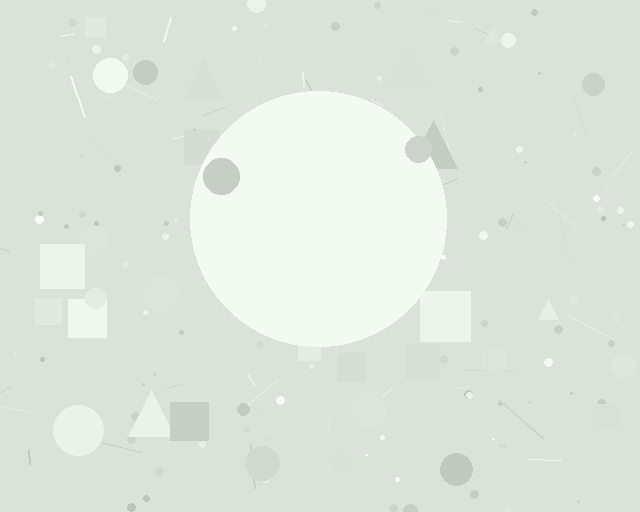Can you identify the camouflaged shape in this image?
The camouflaged shape is a circle.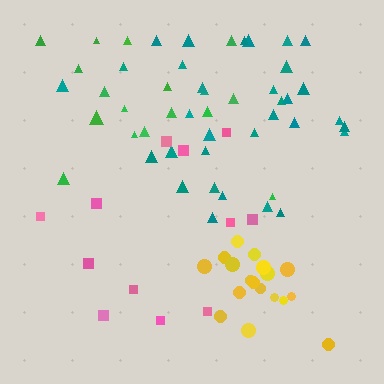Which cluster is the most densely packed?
Yellow.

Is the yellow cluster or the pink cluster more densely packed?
Yellow.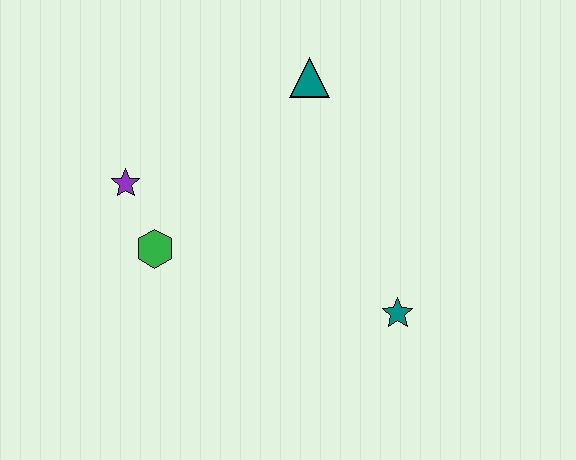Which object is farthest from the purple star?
The teal star is farthest from the purple star.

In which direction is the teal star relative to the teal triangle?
The teal star is below the teal triangle.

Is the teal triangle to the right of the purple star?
Yes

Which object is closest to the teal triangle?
The purple star is closest to the teal triangle.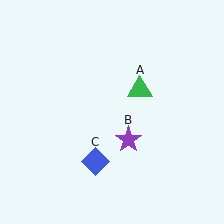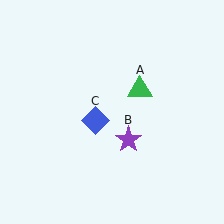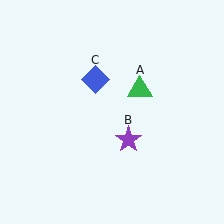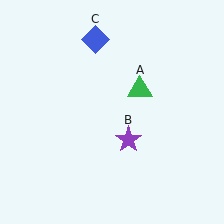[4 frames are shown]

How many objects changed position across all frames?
1 object changed position: blue diamond (object C).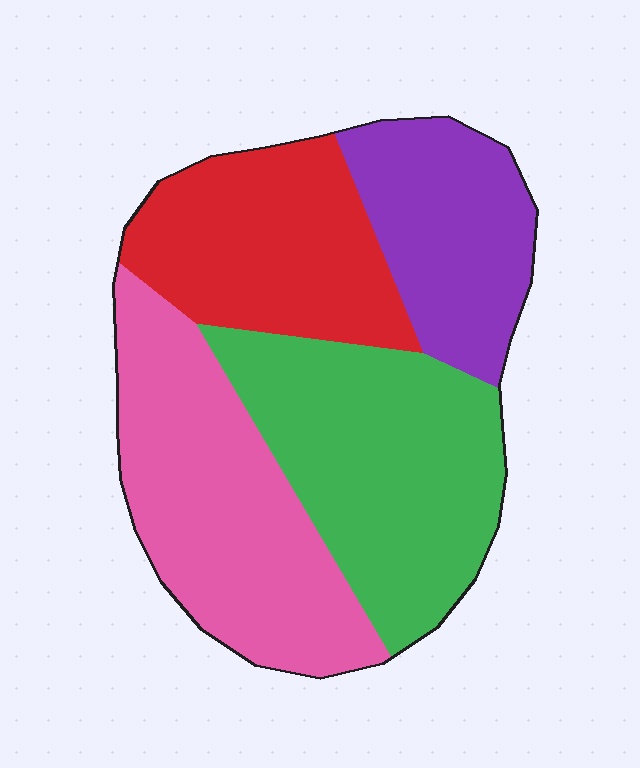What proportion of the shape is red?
Red covers roughly 20% of the shape.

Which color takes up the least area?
Purple, at roughly 20%.